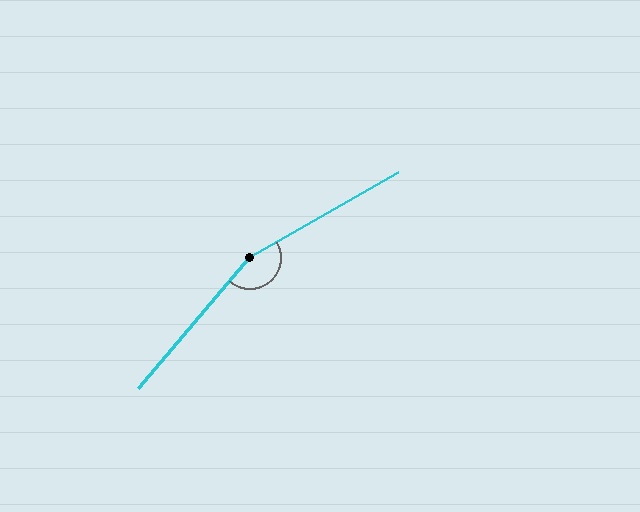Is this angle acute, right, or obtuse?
It is obtuse.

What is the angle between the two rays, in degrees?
Approximately 160 degrees.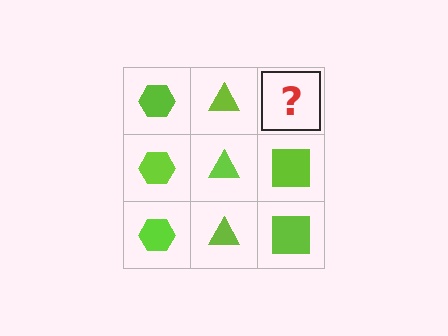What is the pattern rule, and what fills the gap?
The rule is that each column has a consistent shape. The gap should be filled with a lime square.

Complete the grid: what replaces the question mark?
The question mark should be replaced with a lime square.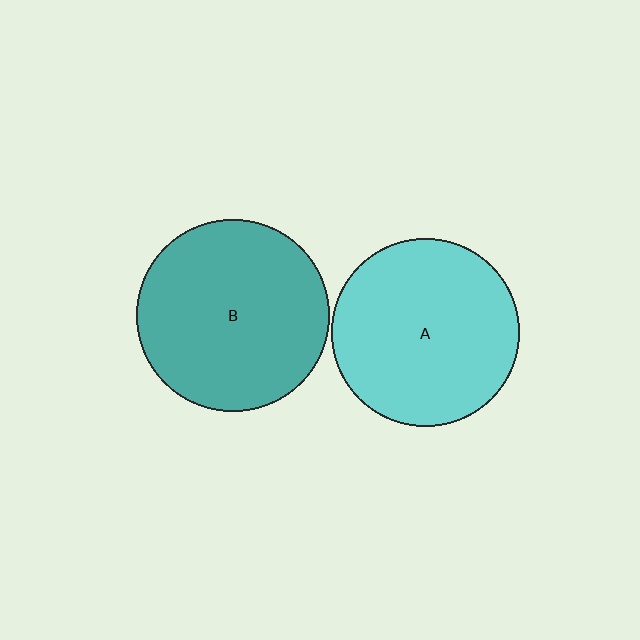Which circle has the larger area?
Circle B (teal).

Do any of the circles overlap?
No, none of the circles overlap.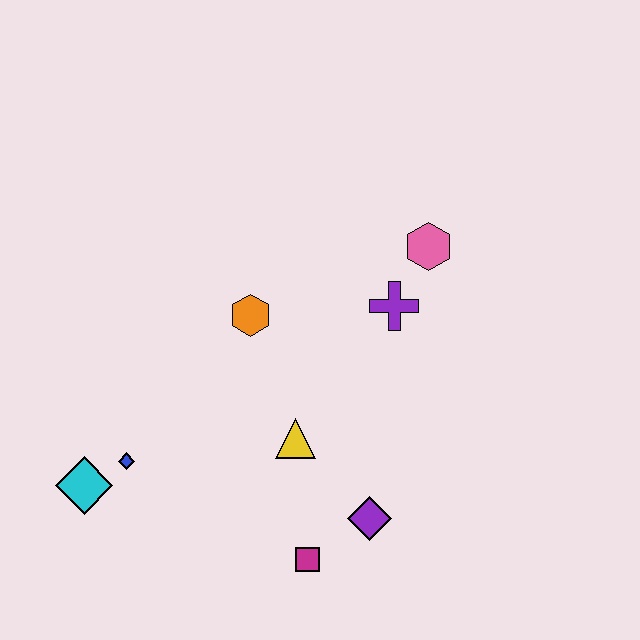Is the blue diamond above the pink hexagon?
No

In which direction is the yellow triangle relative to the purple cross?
The yellow triangle is below the purple cross.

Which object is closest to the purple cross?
The pink hexagon is closest to the purple cross.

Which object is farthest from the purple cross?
The cyan diamond is farthest from the purple cross.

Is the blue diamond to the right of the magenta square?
No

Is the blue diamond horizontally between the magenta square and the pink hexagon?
No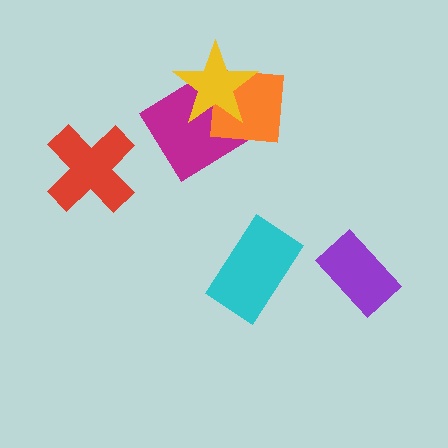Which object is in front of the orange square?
The yellow star is in front of the orange square.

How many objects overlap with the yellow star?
2 objects overlap with the yellow star.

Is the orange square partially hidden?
Yes, it is partially covered by another shape.